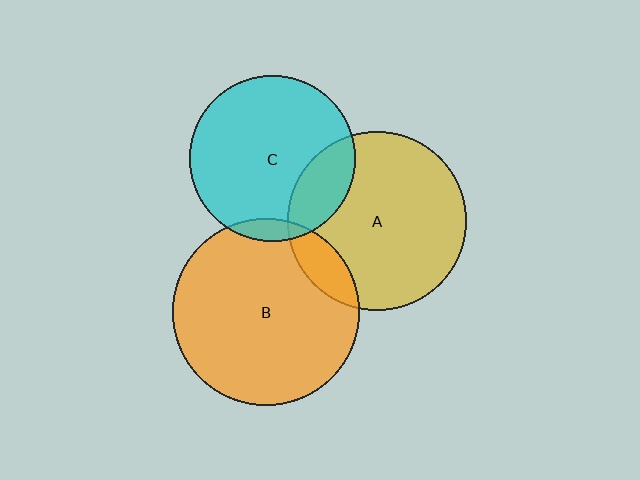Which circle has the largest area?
Circle B (orange).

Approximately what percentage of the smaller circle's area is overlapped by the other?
Approximately 20%.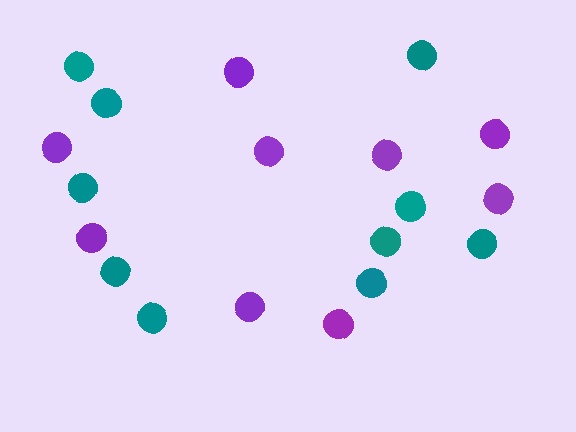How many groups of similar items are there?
There are 2 groups: one group of purple circles (9) and one group of teal circles (10).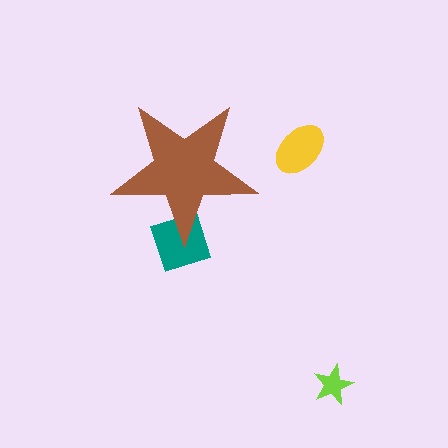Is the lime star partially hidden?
No, the lime star is fully visible.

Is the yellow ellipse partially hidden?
No, the yellow ellipse is fully visible.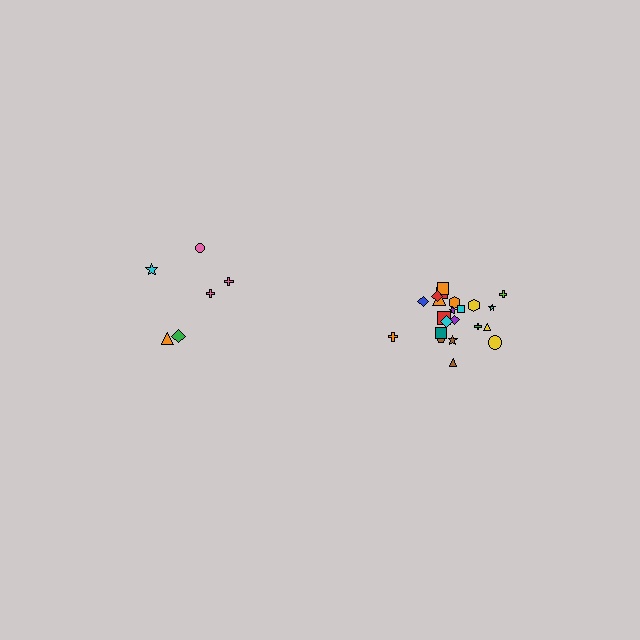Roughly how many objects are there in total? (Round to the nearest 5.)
Roughly 30 objects in total.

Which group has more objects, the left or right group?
The right group.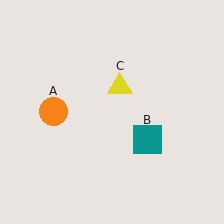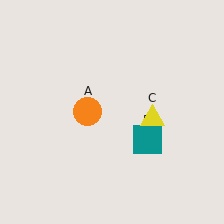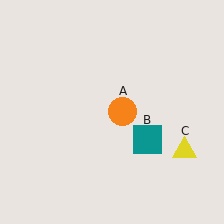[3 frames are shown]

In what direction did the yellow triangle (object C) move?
The yellow triangle (object C) moved down and to the right.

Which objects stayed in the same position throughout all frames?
Teal square (object B) remained stationary.